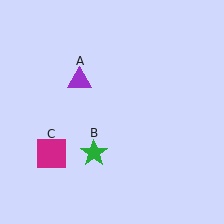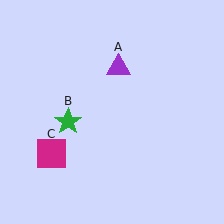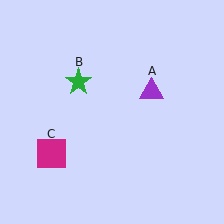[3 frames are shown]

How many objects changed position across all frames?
2 objects changed position: purple triangle (object A), green star (object B).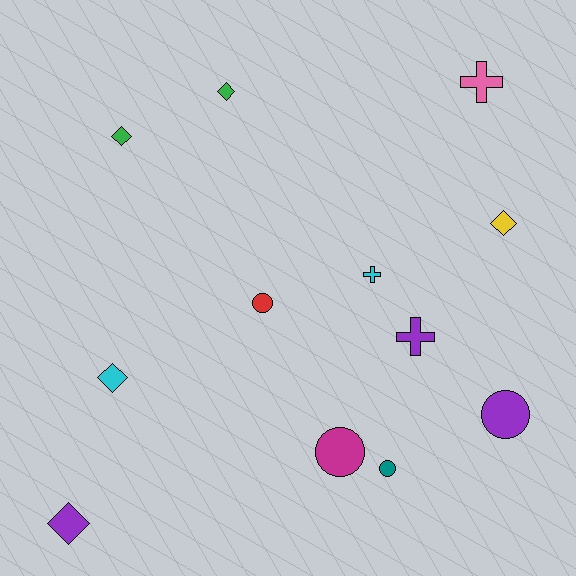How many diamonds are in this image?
There are 5 diamonds.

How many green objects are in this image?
There are 2 green objects.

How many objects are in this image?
There are 12 objects.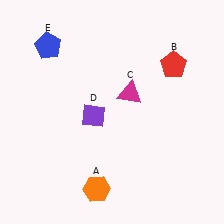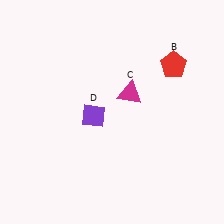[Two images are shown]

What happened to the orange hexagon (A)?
The orange hexagon (A) was removed in Image 2. It was in the bottom-left area of Image 1.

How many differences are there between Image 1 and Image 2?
There are 2 differences between the two images.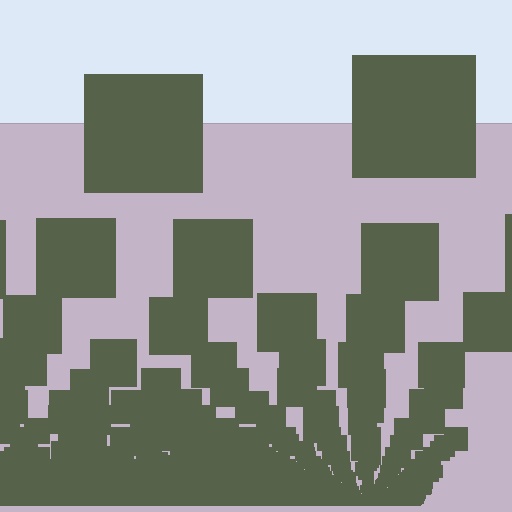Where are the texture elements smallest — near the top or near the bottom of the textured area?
Near the bottom.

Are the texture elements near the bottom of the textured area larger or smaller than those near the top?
Smaller. The gradient is inverted — elements near the bottom are smaller and denser.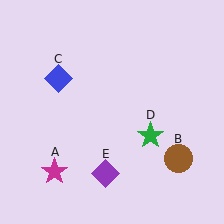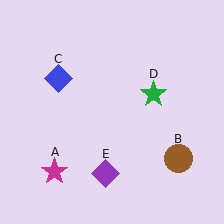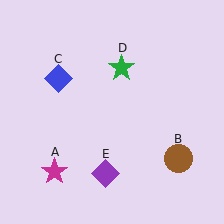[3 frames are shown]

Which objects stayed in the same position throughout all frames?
Magenta star (object A) and brown circle (object B) and blue diamond (object C) and purple diamond (object E) remained stationary.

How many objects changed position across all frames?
1 object changed position: green star (object D).